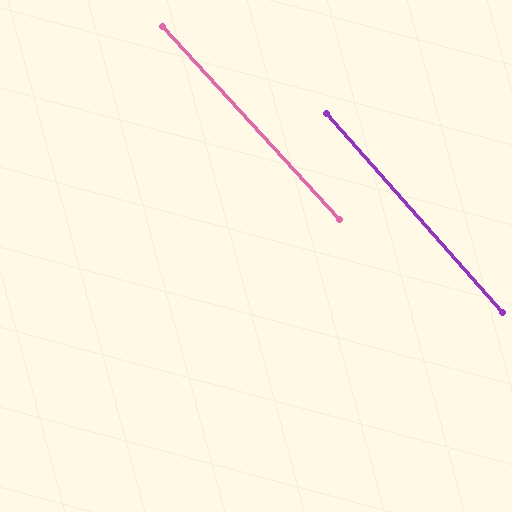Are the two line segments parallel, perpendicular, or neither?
Parallel — their directions differ by only 1.1°.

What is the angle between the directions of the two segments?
Approximately 1 degree.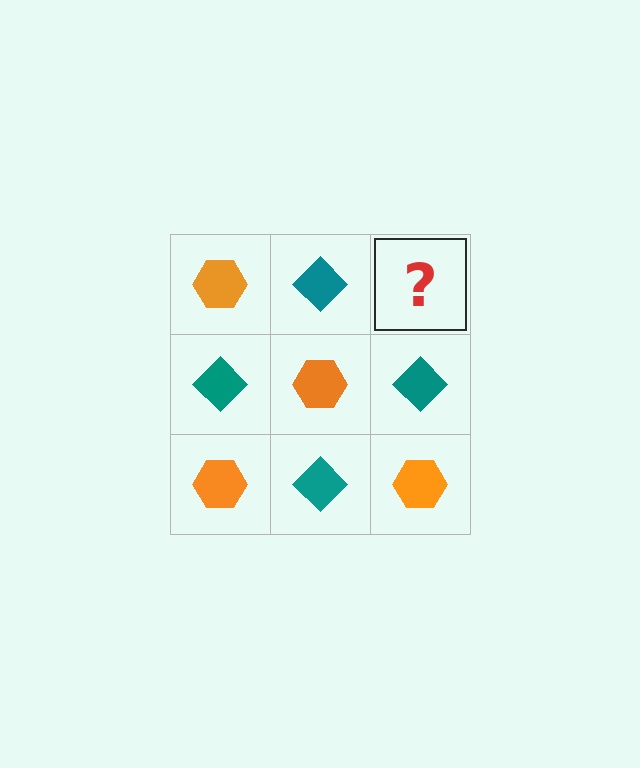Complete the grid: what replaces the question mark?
The question mark should be replaced with an orange hexagon.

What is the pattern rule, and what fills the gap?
The rule is that it alternates orange hexagon and teal diamond in a checkerboard pattern. The gap should be filled with an orange hexagon.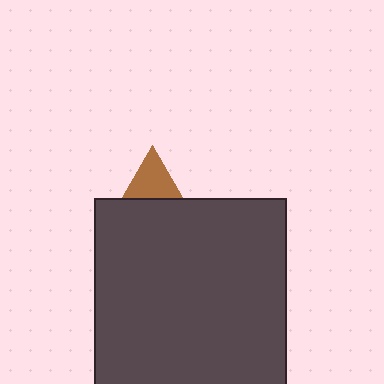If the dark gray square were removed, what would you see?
You would see the complete brown triangle.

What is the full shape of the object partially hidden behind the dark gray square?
The partially hidden object is a brown triangle.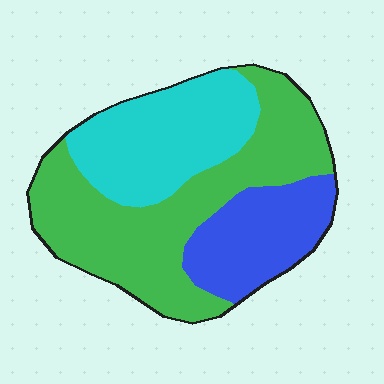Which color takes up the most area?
Green, at roughly 50%.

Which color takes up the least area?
Blue, at roughly 20%.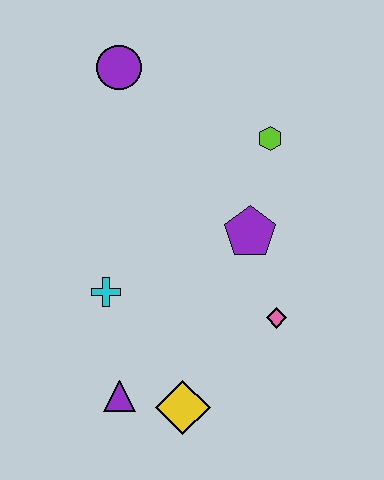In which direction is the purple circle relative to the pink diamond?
The purple circle is above the pink diamond.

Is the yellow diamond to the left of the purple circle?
No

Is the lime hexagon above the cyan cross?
Yes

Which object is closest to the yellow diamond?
The purple triangle is closest to the yellow diamond.